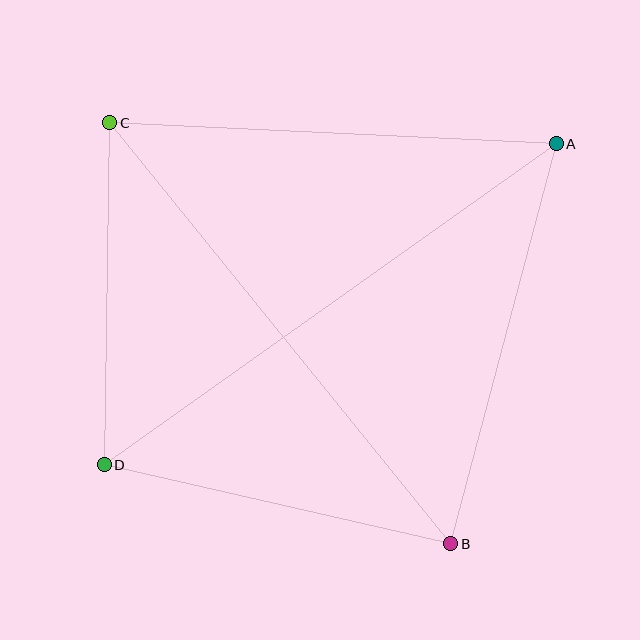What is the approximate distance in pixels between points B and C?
The distance between B and C is approximately 542 pixels.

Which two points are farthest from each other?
Points A and D are farthest from each other.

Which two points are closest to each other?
Points C and D are closest to each other.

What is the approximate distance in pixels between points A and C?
The distance between A and C is approximately 447 pixels.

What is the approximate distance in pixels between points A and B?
The distance between A and B is approximately 414 pixels.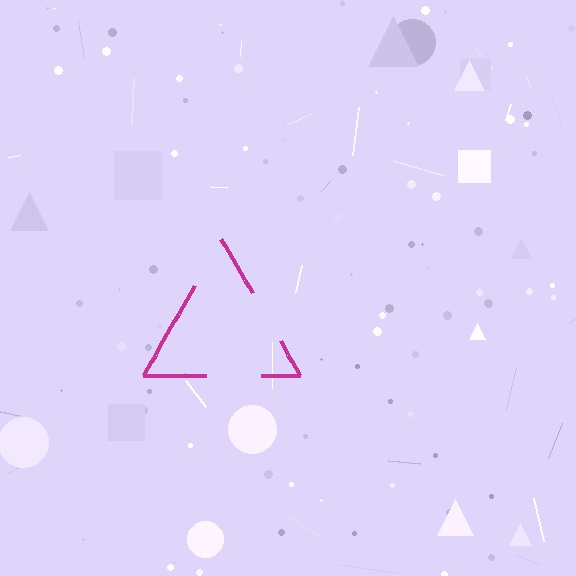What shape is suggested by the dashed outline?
The dashed outline suggests a triangle.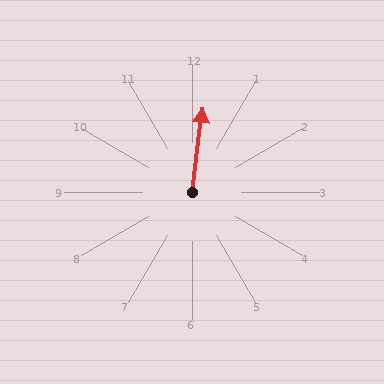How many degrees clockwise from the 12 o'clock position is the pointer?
Approximately 7 degrees.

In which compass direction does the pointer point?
North.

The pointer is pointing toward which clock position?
Roughly 12 o'clock.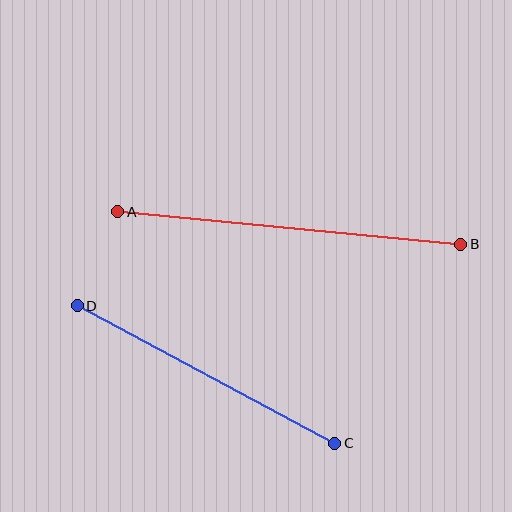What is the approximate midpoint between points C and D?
The midpoint is at approximately (206, 374) pixels.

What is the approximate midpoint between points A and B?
The midpoint is at approximately (289, 228) pixels.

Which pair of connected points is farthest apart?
Points A and B are farthest apart.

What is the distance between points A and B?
The distance is approximately 344 pixels.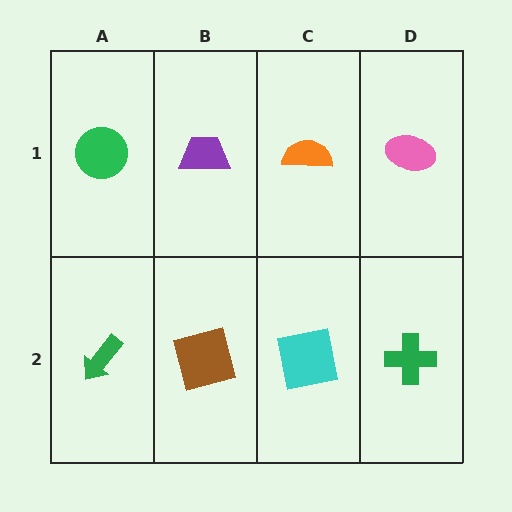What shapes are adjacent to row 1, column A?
A green arrow (row 2, column A), a purple trapezoid (row 1, column B).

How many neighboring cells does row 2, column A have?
2.